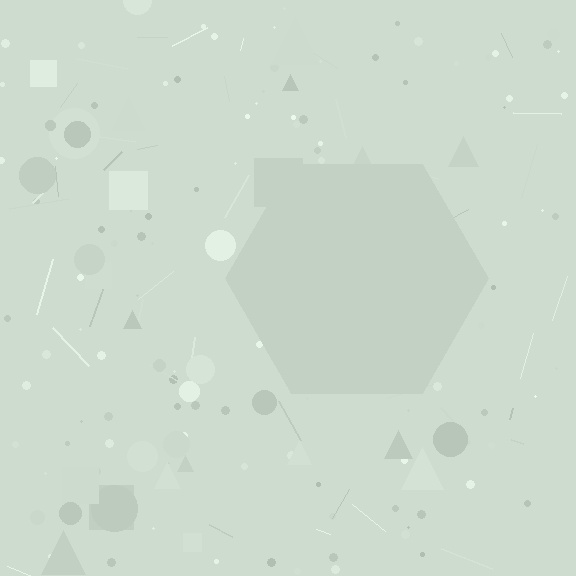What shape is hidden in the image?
A hexagon is hidden in the image.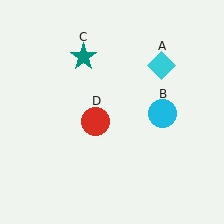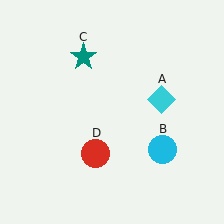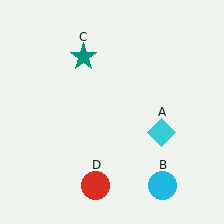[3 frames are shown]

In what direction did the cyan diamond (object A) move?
The cyan diamond (object A) moved down.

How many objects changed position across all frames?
3 objects changed position: cyan diamond (object A), cyan circle (object B), red circle (object D).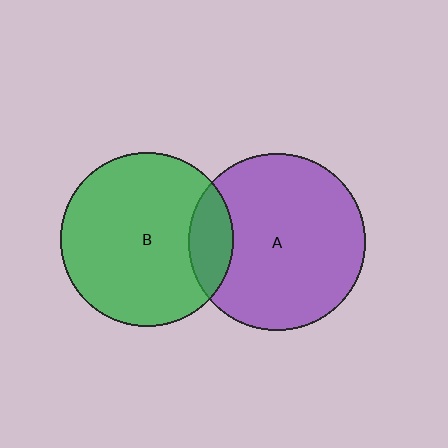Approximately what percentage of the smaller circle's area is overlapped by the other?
Approximately 15%.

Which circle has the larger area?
Circle A (purple).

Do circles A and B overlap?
Yes.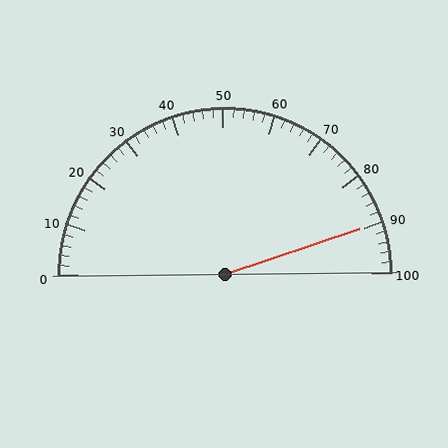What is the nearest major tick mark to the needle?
The nearest major tick mark is 90.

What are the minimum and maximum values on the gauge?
The gauge ranges from 0 to 100.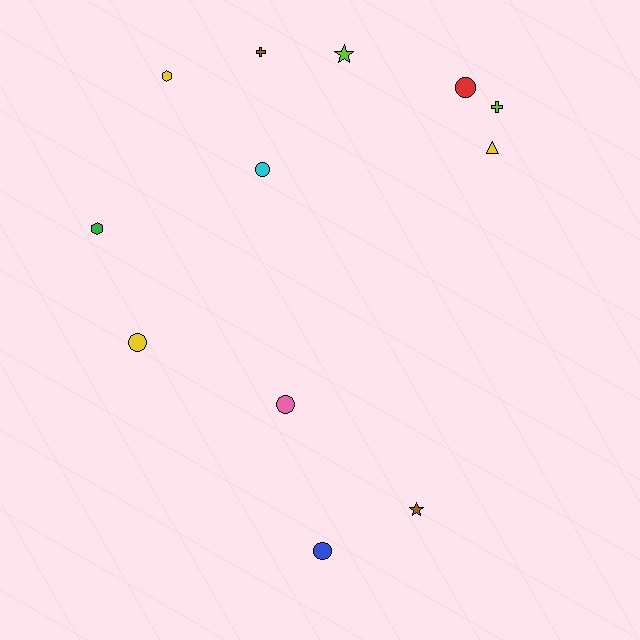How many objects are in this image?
There are 12 objects.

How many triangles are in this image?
There is 1 triangle.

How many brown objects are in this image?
There are 2 brown objects.